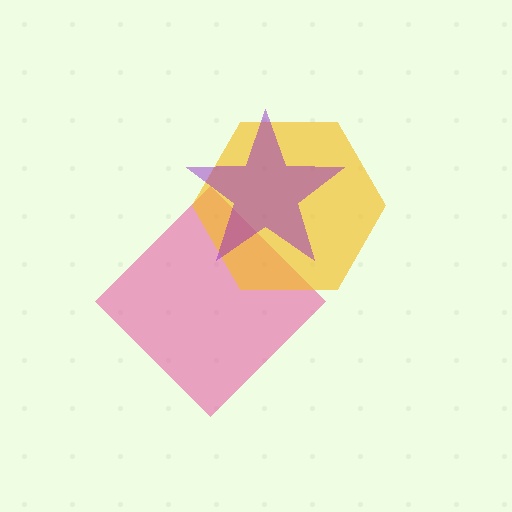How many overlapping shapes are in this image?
There are 3 overlapping shapes in the image.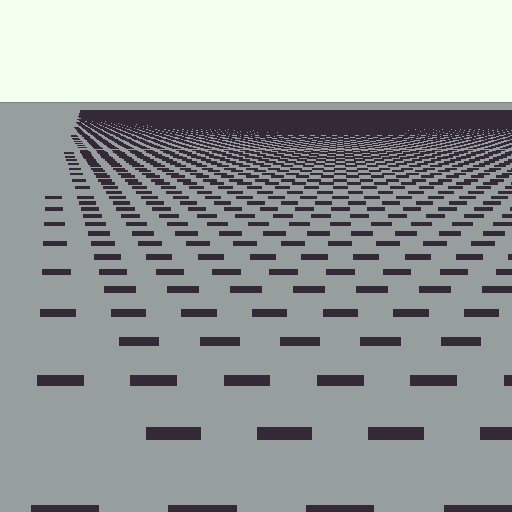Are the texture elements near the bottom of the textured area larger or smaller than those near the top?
Larger. Near the bottom, elements are closer to the viewer and appear at a bigger on-screen size.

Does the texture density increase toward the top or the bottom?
Density increases toward the top.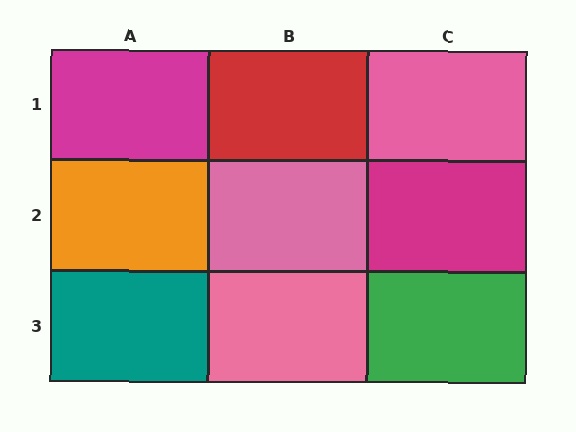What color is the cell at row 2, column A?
Orange.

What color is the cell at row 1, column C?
Pink.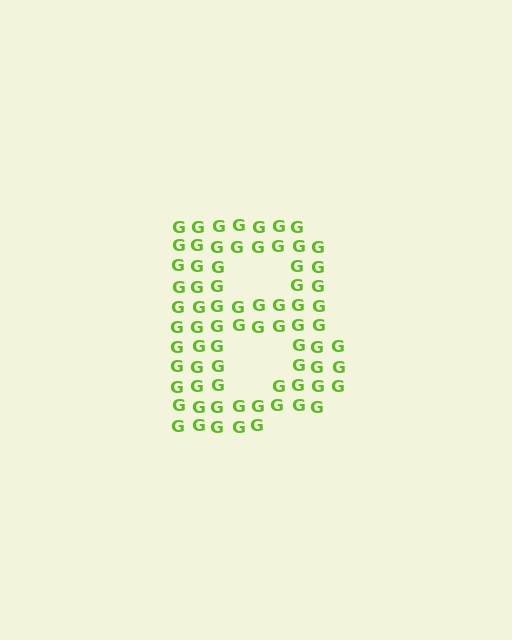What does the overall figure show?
The overall figure shows the letter B.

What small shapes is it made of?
It is made of small letter G's.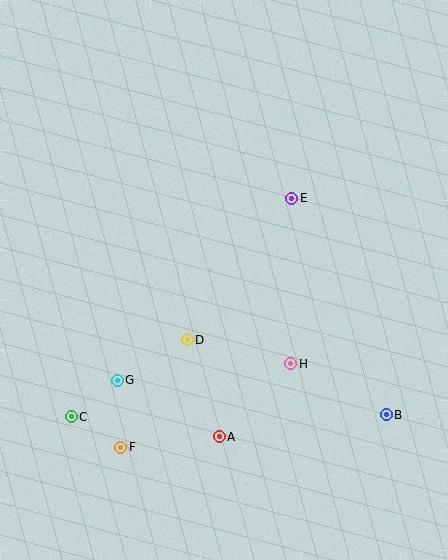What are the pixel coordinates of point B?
Point B is at (386, 415).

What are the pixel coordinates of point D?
Point D is at (187, 340).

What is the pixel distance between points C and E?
The distance between C and E is 310 pixels.